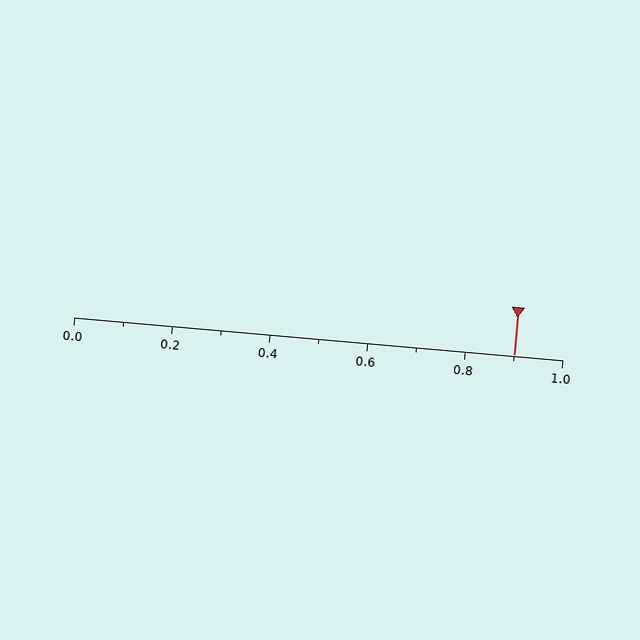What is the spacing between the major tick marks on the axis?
The major ticks are spaced 0.2 apart.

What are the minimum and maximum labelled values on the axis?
The axis runs from 0.0 to 1.0.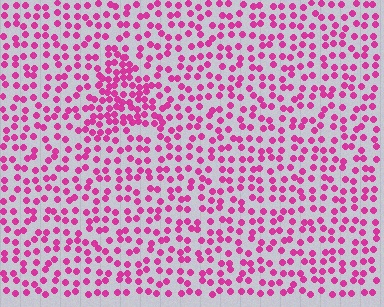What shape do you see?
I see a triangle.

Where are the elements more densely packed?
The elements are more densely packed inside the triangle boundary.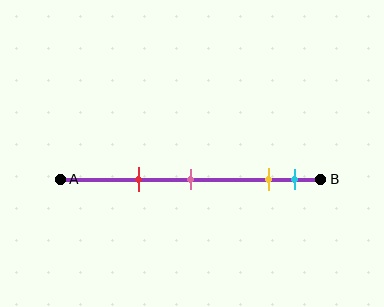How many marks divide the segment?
There are 4 marks dividing the segment.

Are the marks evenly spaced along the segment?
No, the marks are not evenly spaced.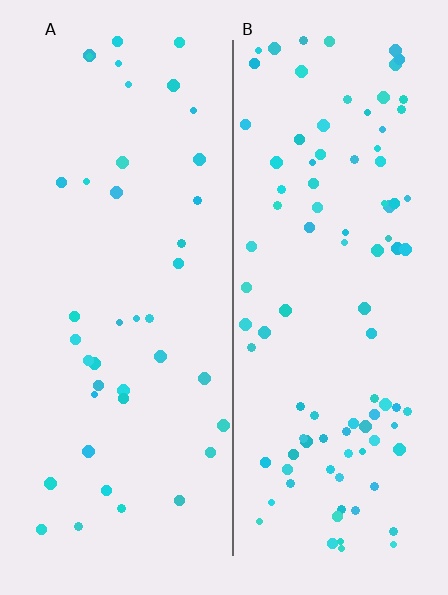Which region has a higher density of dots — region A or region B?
B (the right).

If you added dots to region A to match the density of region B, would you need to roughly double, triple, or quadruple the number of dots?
Approximately double.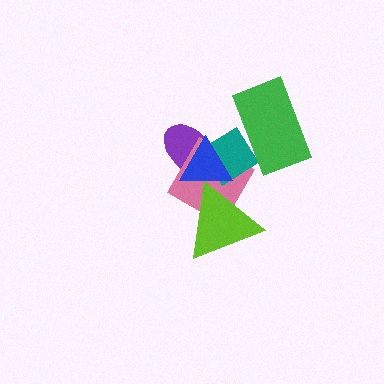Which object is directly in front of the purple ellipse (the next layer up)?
The pink diamond is directly in front of the purple ellipse.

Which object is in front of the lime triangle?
The blue triangle is in front of the lime triangle.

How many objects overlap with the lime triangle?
2 objects overlap with the lime triangle.